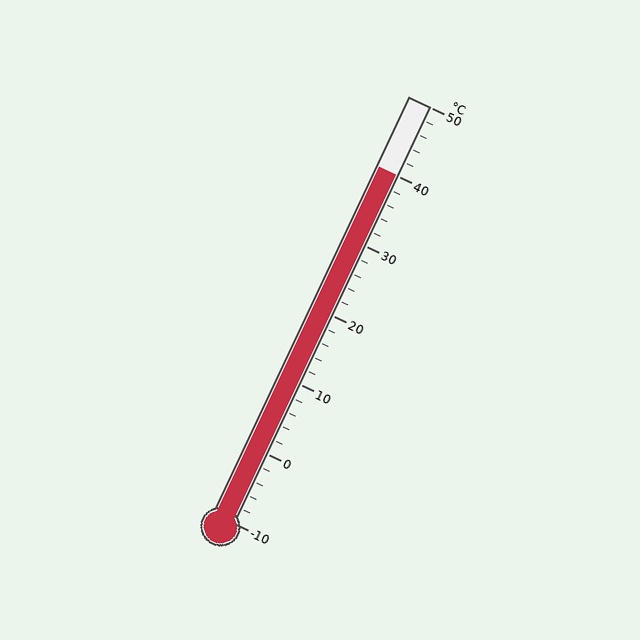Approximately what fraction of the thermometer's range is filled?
The thermometer is filled to approximately 85% of its range.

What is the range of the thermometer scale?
The thermometer scale ranges from -10°C to 50°C.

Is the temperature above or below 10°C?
The temperature is above 10°C.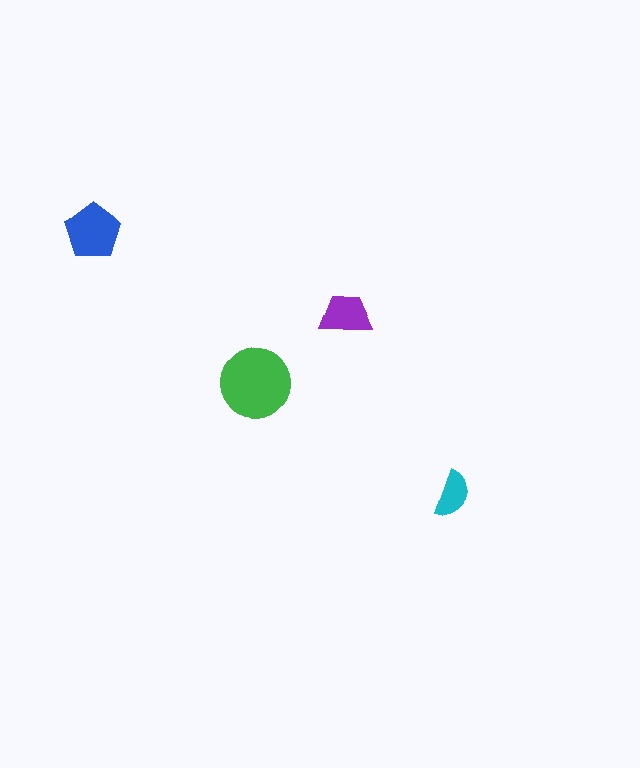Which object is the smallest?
The cyan semicircle.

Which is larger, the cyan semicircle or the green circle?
The green circle.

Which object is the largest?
The green circle.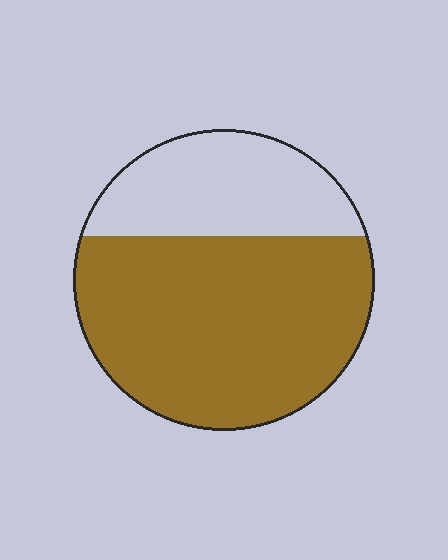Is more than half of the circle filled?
Yes.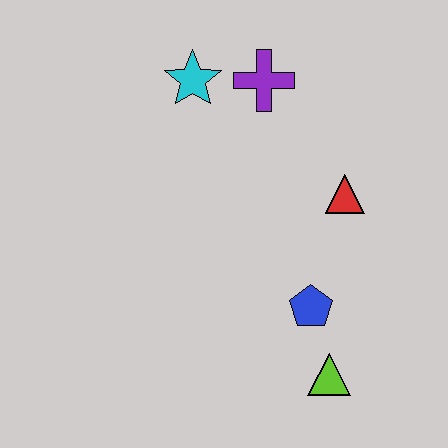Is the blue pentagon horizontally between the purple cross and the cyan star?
No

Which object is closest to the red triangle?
The blue pentagon is closest to the red triangle.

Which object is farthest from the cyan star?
The lime triangle is farthest from the cyan star.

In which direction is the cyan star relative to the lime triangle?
The cyan star is above the lime triangle.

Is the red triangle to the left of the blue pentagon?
No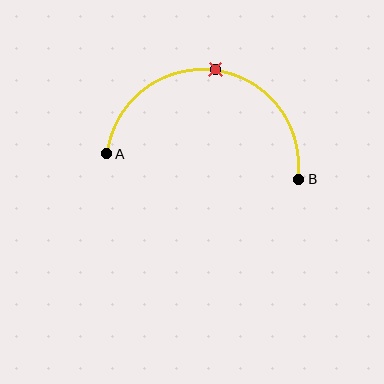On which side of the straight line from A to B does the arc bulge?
The arc bulges above the straight line connecting A and B.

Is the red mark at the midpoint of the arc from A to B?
Yes. The red mark lies on the arc at equal arc-length from both A and B — it is the arc midpoint.